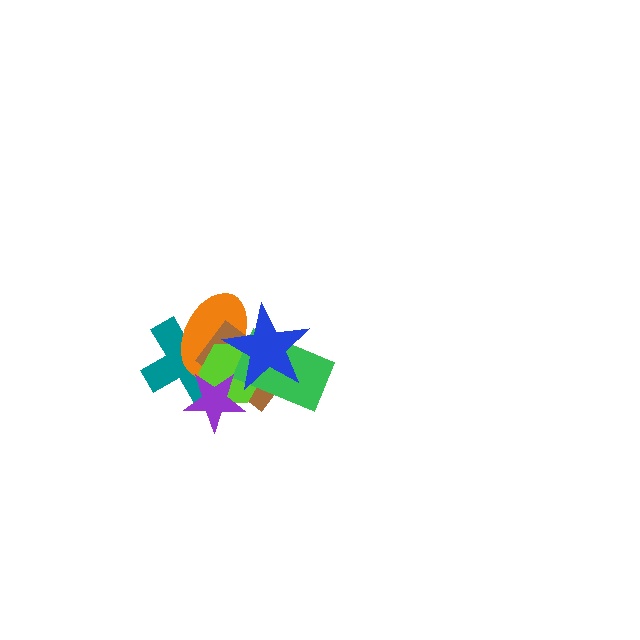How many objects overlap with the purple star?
4 objects overlap with the purple star.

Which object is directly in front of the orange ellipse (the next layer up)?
The brown rectangle is directly in front of the orange ellipse.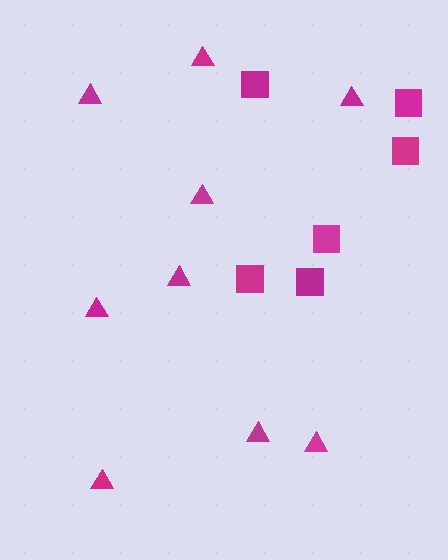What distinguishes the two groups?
There are 2 groups: one group of triangles (9) and one group of squares (6).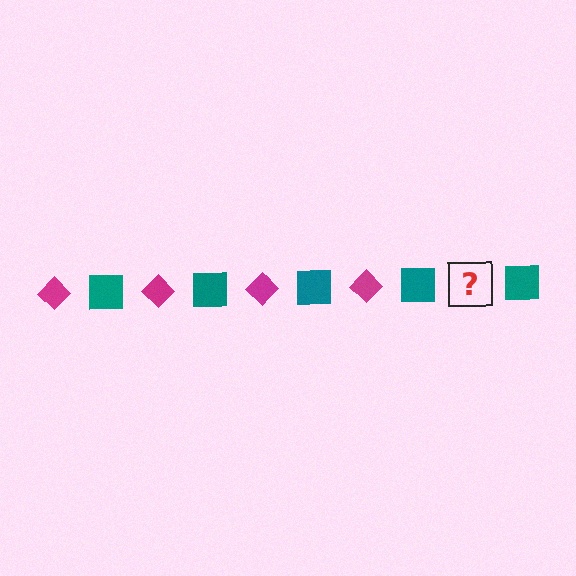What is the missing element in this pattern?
The missing element is a magenta diamond.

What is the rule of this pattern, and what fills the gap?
The rule is that the pattern alternates between magenta diamond and teal square. The gap should be filled with a magenta diamond.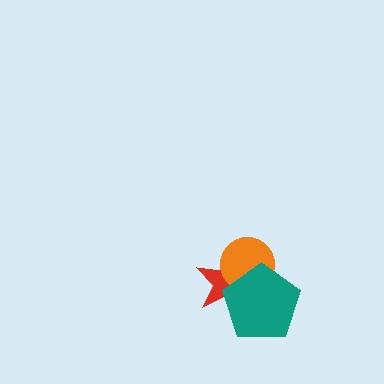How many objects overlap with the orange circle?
2 objects overlap with the orange circle.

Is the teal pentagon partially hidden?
No, no other shape covers it.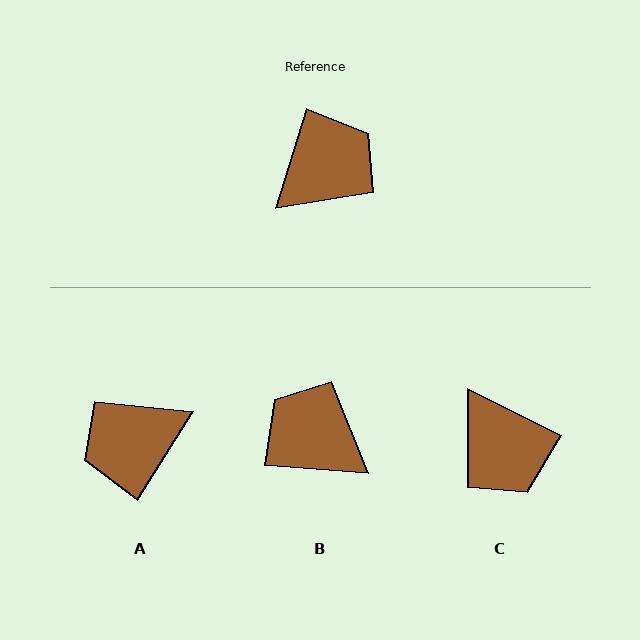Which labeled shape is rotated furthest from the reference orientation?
A, about 165 degrees away.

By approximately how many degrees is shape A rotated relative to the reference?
Approximately 165 degrees counter-clockwise.